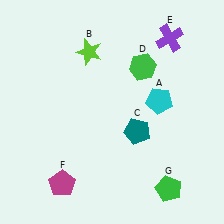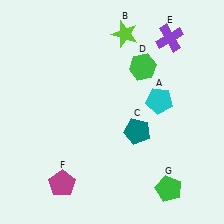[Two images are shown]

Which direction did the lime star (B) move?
The lime star (B) moved right.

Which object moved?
The lime star (B) moved right.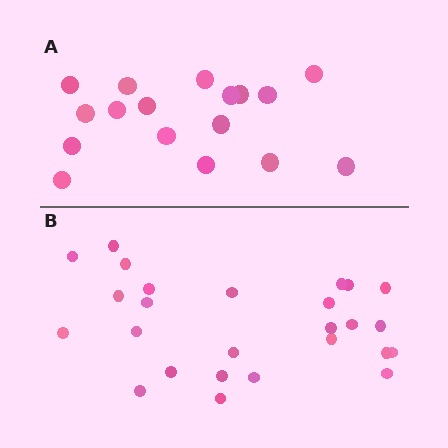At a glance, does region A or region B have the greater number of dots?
Region B (the bottom region) has more dots.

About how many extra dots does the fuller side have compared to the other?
Region B has roughly 8 or so more dots than region A.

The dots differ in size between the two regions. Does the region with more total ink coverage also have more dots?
No. Region A has more total ink coverage because its dots are larger, but region B actually contains more individual dots. Total area can be misleading — the number of items is what matters here.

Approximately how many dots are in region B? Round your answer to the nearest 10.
About 30 dots. (The exact count is 26, which rounds to 30.)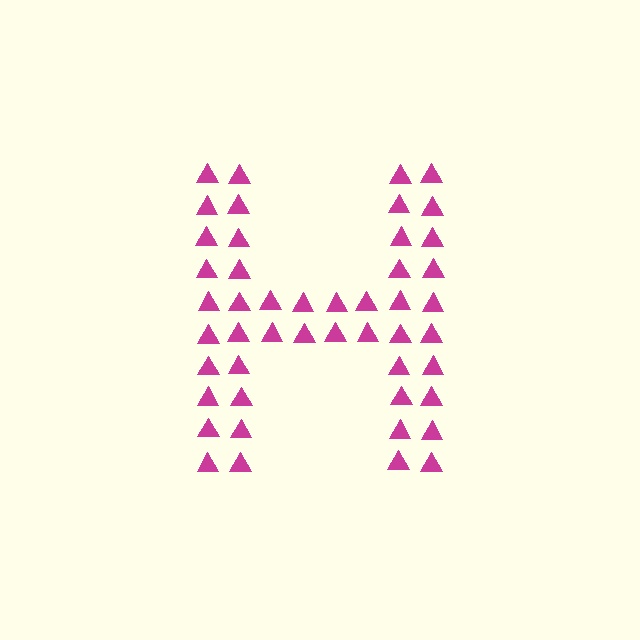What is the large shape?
The large shape is the letter H.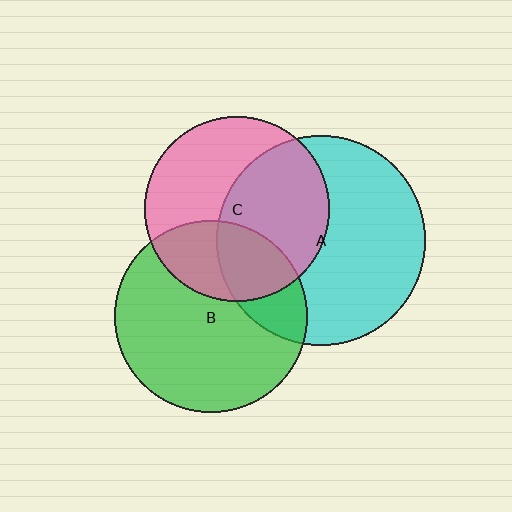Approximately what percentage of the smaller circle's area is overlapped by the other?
Approximately 25%.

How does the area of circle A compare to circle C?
Approximately 1.3 times.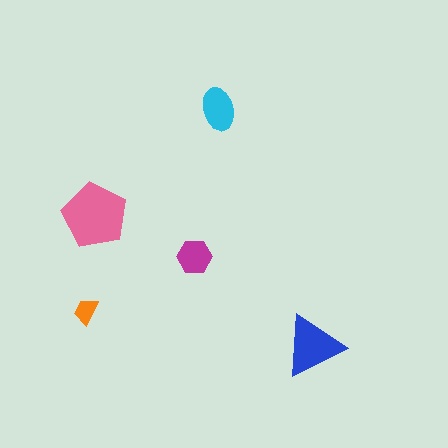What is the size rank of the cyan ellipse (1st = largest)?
3rd.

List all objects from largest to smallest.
The pink pentagon, the blue triangle, the cyan ellipse, the magenta hexagon, the orange trapezoid.